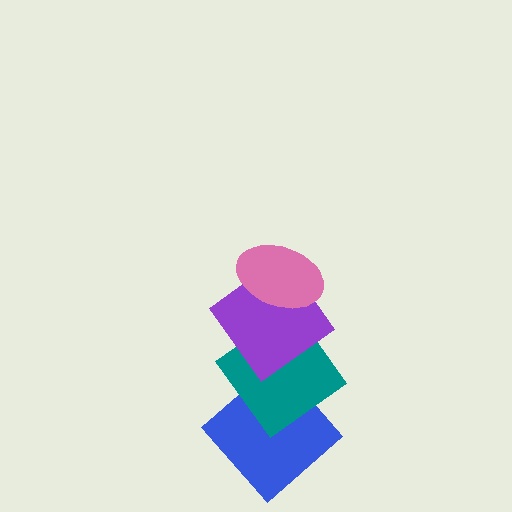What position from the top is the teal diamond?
The teal diamond is 3rd from the top.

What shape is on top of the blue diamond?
The teal diamond is on top of the blue diamond.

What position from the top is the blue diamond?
The blue diamond is 4th from the top.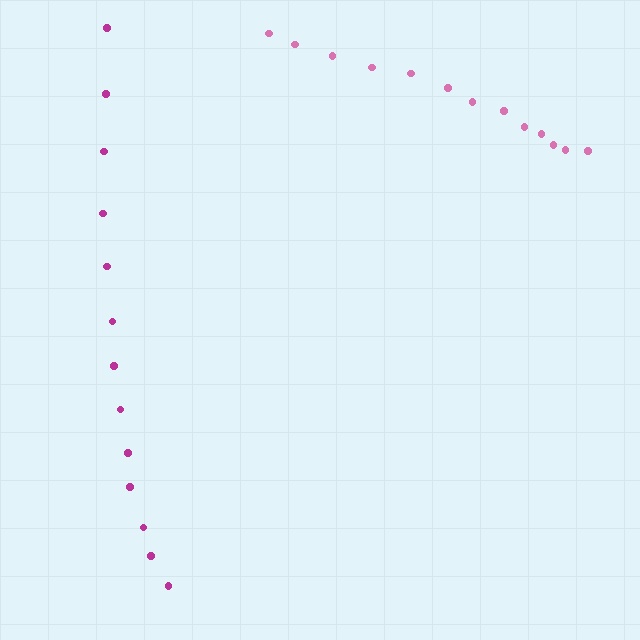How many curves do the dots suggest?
There are 2 distinct paths.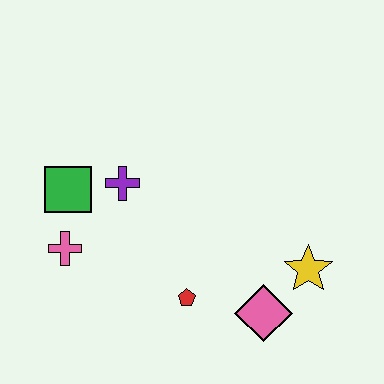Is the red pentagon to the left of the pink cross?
No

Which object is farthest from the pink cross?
The yellow star is farthest from the pink cross.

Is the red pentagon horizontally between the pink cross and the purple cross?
No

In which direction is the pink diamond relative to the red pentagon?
The pink diamond is to the right of the red pentagon.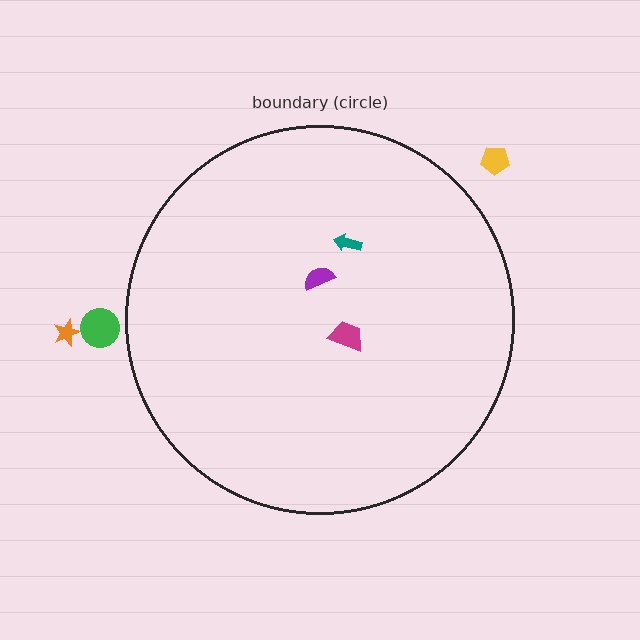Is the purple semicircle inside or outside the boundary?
Inside.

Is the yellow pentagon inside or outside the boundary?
Outside.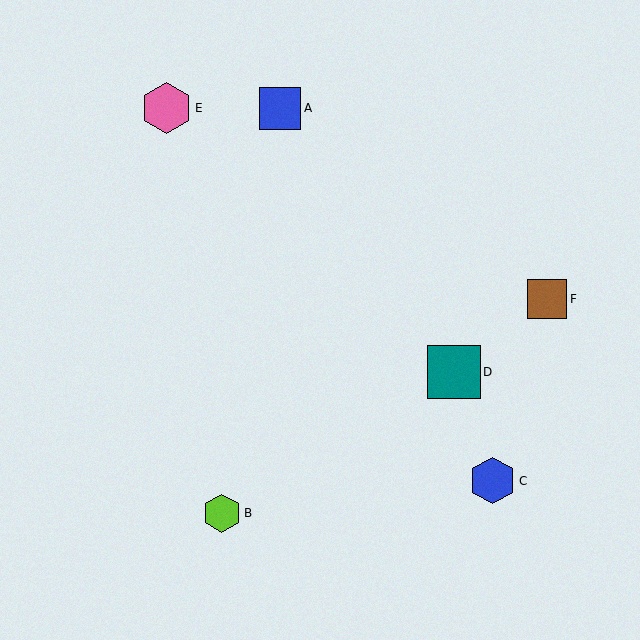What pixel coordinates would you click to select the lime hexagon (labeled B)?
Click at (222, 513) to select the lime hexagon B.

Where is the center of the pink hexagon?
The center of the pink hexagon is at (166, 108).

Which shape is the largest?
The teal square (labeled D) is the largest.